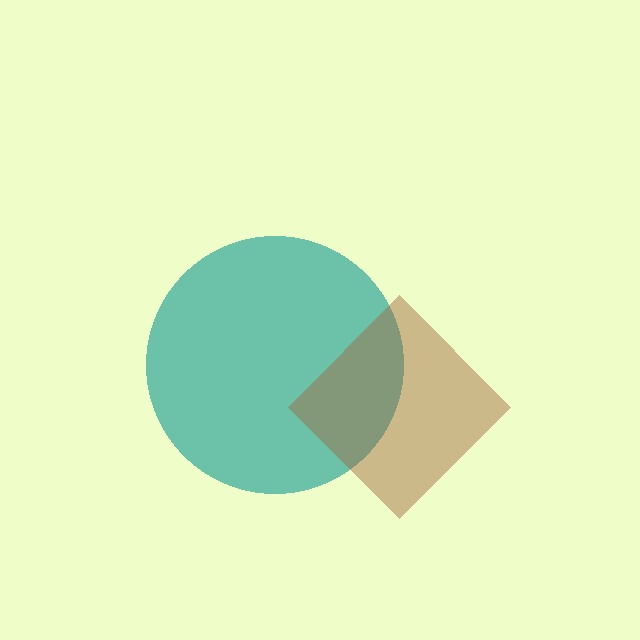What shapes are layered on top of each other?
The layered shapes are: a teal circle, a brown diamond.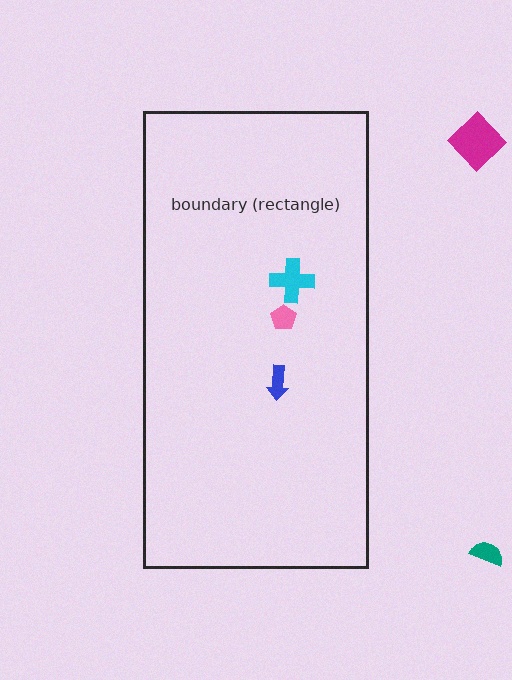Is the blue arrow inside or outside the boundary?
Inside.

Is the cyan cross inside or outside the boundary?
Inside.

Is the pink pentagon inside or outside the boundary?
Inside.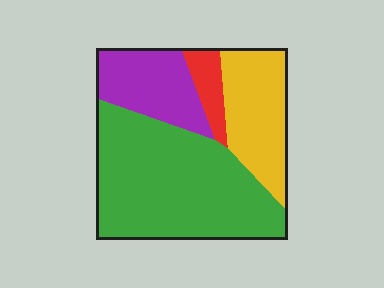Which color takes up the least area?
Red, at roughly 5%.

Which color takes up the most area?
Green, at roughly 50%.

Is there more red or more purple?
Purple.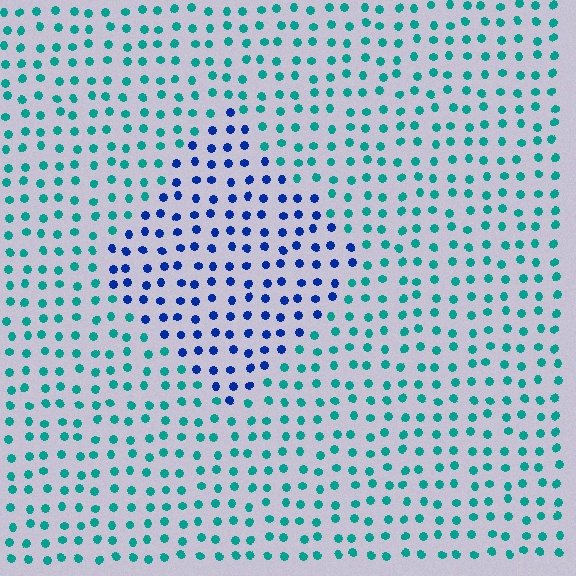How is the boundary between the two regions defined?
The boundary is defined purely by a slight shift in hue (about 51 degrees). Spacing, size, and orientation are identical on both sides.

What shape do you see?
I see a diamond.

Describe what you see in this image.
The image is filled with small teal elements in a uniform arrangement. A diamond-shaped region is visible where the elements are tinted to a slightly different hue, forming a subtle color boundary.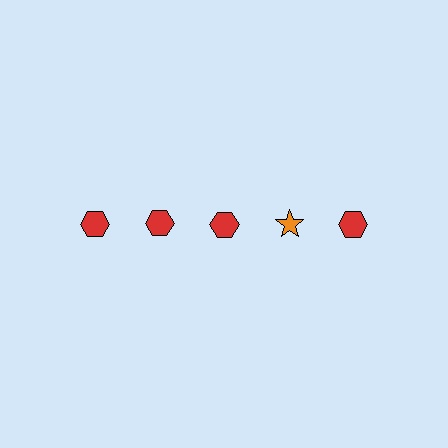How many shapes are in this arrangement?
There are 5 shapes arranged in a grid pattern.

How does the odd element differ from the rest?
It differs in both color (orange instead of red) and shape (star instead of hexagon).